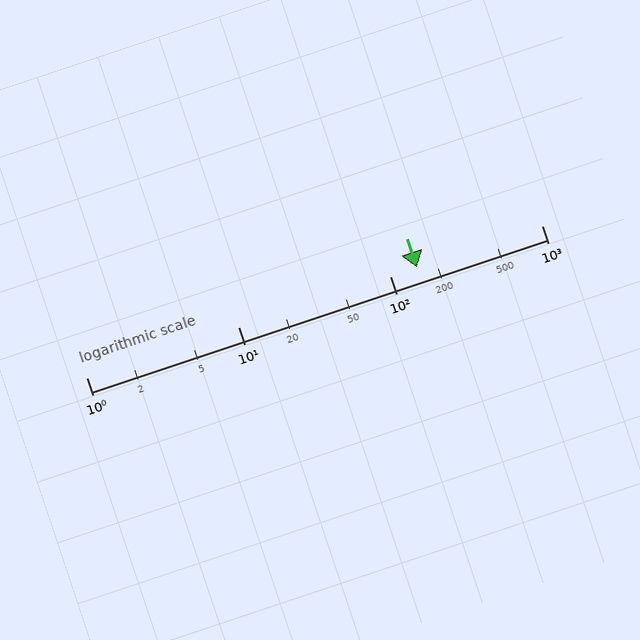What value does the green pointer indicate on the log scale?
The pointer indicates approximately 150.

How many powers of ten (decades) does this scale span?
The scale spans 3 decades, from 1 to 1000.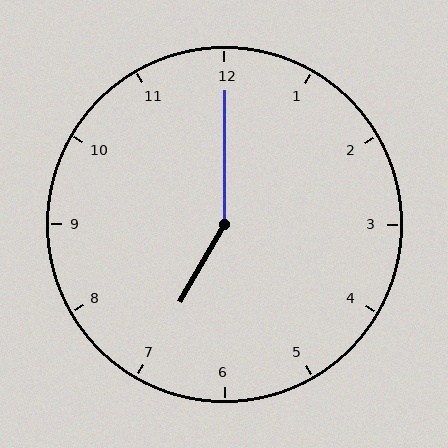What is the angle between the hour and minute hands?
Approximately 150 degrees.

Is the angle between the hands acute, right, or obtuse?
It is obtuse.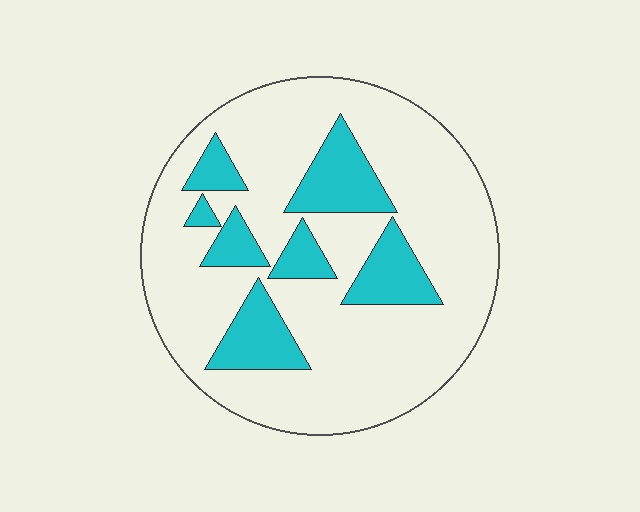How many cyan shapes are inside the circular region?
7.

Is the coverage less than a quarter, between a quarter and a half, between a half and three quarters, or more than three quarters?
Less than a quarter.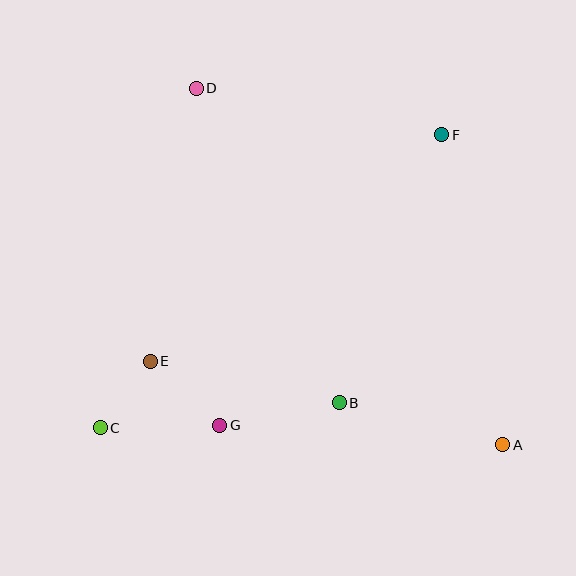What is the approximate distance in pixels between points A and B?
The distance between A and B is approximately 168 pixels.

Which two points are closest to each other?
Points C and E are closest to each other.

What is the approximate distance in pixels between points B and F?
The distance between B and F is approximately 286 pixels.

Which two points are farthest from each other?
Points A and D are farthest from each other.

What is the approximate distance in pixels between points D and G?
The distance between D and G is approximately 338 pixels.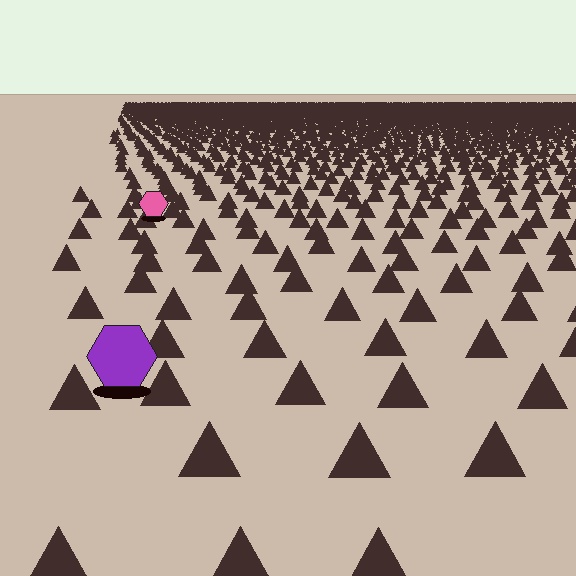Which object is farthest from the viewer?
The pink hexagon is farthest from the viewer. It appears smaller and the ground texture around it is denser.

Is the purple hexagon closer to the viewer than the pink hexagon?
Yes. The purple hexagon is closer — you can tell from the texture gradient: the ground texture is coarser near it.